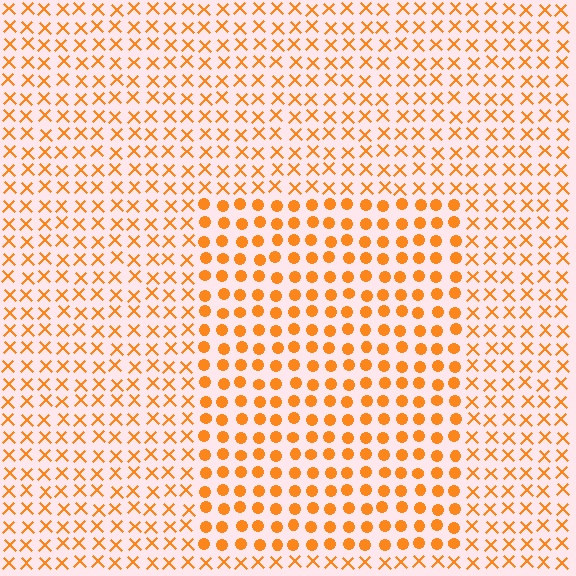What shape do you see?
I see a rectangle.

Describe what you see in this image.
The image is filled with small orange elements arranged in a uniform grid. A rectangle-shaped region contains circles, while the surrounding area contains X marks. The boundary is defined purely by the change in element shape.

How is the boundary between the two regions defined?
The boundary is defined by a change in element shape: circles inside vs. X marks outside. All elements share the same color and spacing.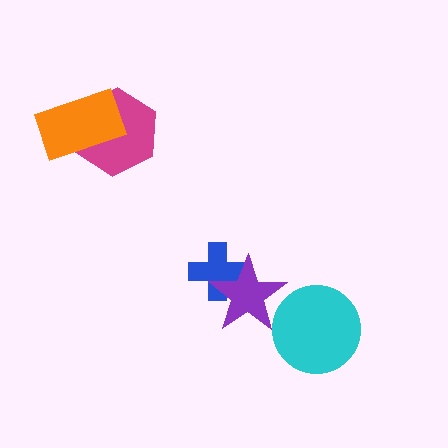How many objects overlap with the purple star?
1 object overlaps with the purple star.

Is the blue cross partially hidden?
Yes, it is partially covered by another shape.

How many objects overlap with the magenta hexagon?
1 object overlaps with the magenta hexagon.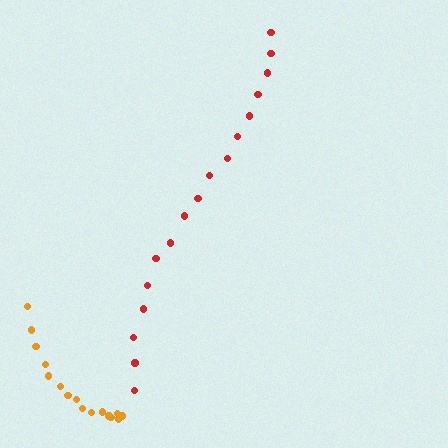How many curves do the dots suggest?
There are 2 distinct paths.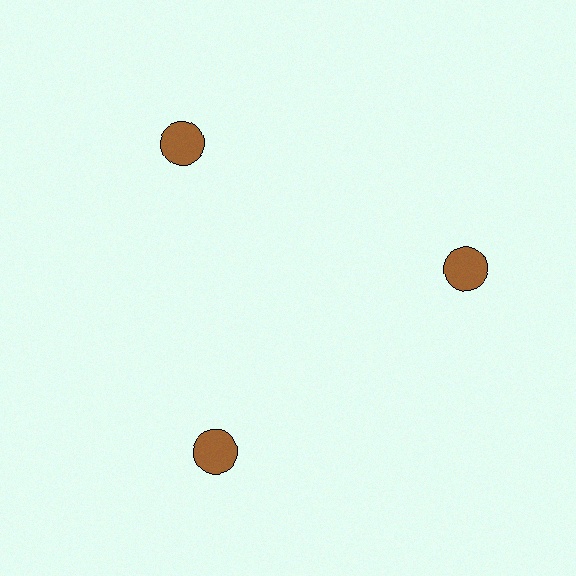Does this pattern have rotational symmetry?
Yes, this pattern has 3-fold rotational symmetry. It looks the same after rotating 120 degrees around the center.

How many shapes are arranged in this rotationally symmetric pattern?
There are 3 shapes, arranged in 3 groups of 1.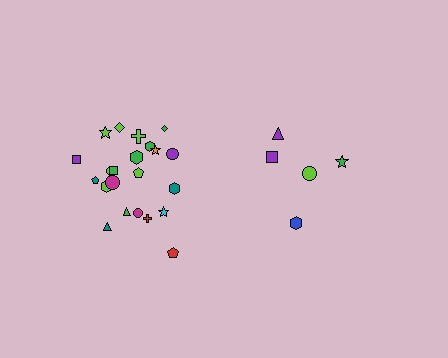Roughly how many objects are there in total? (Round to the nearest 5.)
Roughly 25 objects in total.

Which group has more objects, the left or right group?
The left group.